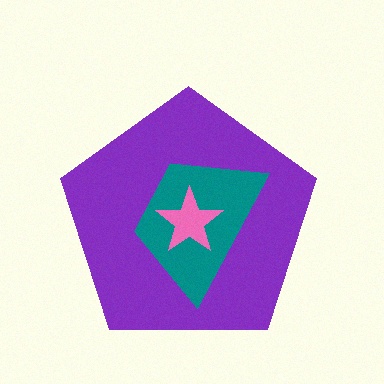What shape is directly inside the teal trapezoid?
The pink star.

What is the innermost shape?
The pink star.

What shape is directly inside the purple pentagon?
The teal trapezoid.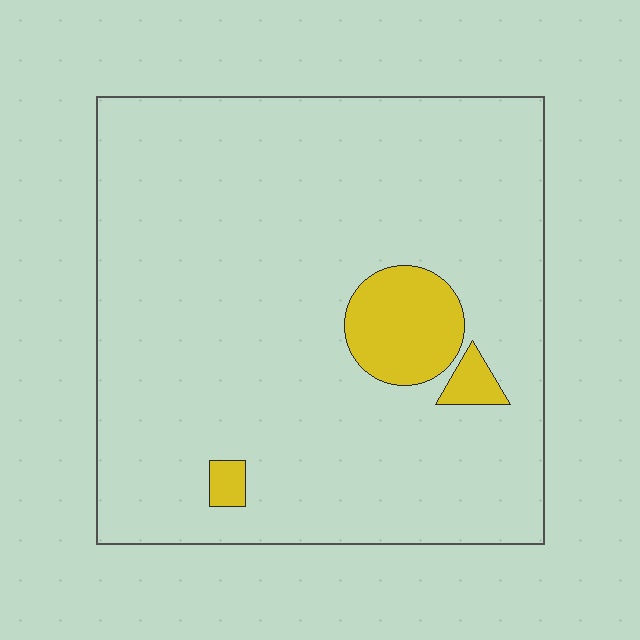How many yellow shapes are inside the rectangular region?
3.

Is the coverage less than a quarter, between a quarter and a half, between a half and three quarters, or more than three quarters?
Less than a quarter.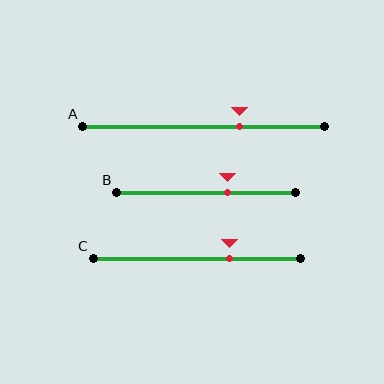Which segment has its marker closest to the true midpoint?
Segment B has its marker closest to the true midpoint.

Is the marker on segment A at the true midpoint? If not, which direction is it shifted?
No, the marker on segment A is shifted to the right by about 15% of the segment length.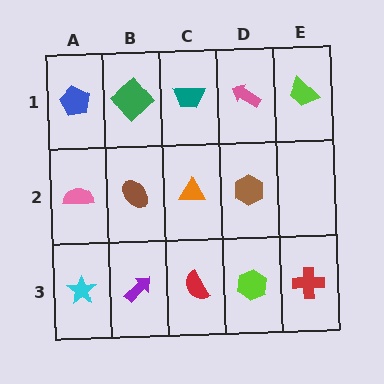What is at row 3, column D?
A lime hexagon.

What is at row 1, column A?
A blue pentagon.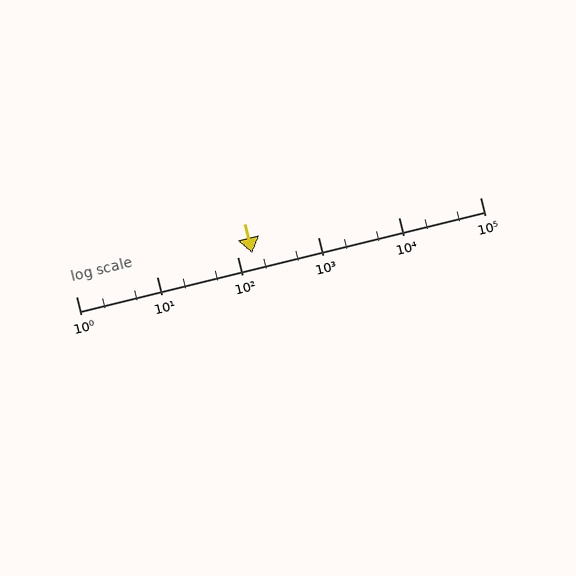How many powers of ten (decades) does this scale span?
The scale spans 5 decades, from 1 to 100000.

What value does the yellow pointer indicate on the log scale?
The pointer indicates approximately 150.